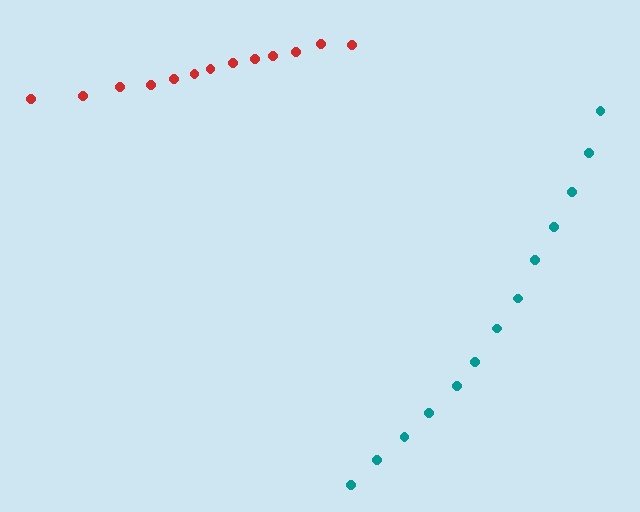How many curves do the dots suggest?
There are 2 distinct paths.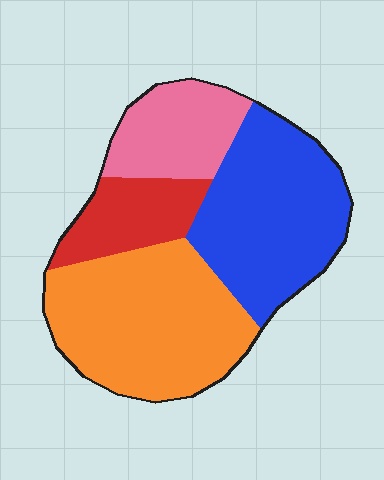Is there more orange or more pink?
Orange.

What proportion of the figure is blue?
Blue covers roughly 35% of the figure.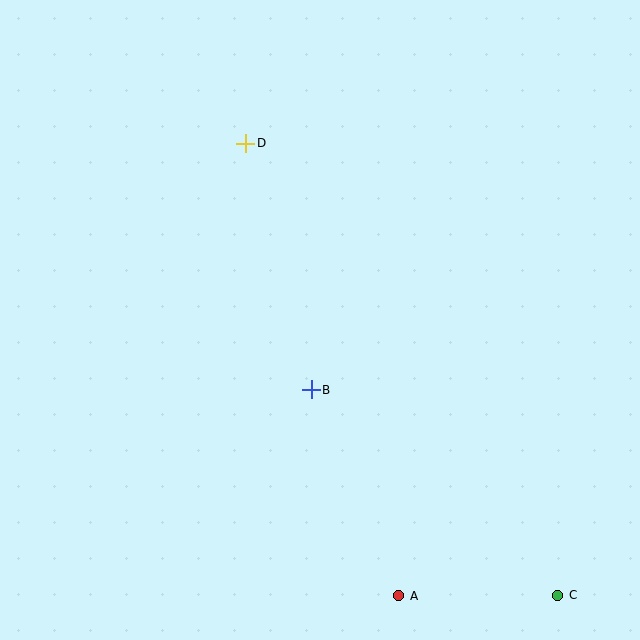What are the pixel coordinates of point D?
Point D is at (246, 143).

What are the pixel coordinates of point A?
Point A is at (399, 596).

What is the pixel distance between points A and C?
The distance between A and C is 159 pixels.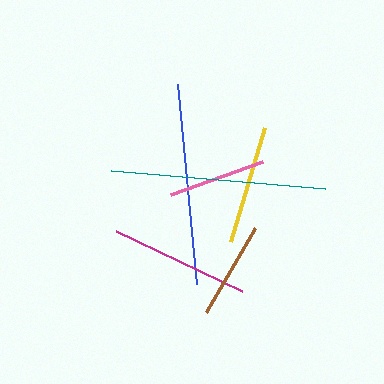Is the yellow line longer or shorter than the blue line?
The blue line is longer than the yellow line.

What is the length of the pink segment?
The pink segment is approximately 98 pixels long.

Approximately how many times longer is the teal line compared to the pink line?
The teal line is approximately 2.2 times the length of the pink line.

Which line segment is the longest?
The teal line is the longest at approximately 215 pixels.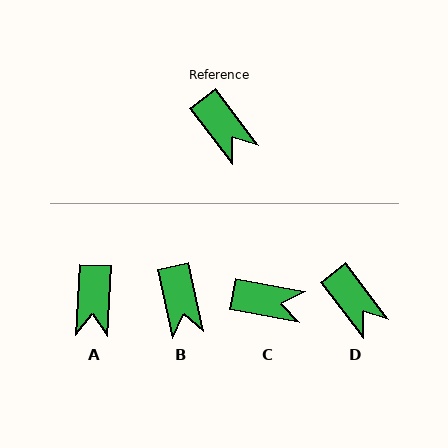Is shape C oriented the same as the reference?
No, it is off by about 42 degrees.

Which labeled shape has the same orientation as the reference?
D.